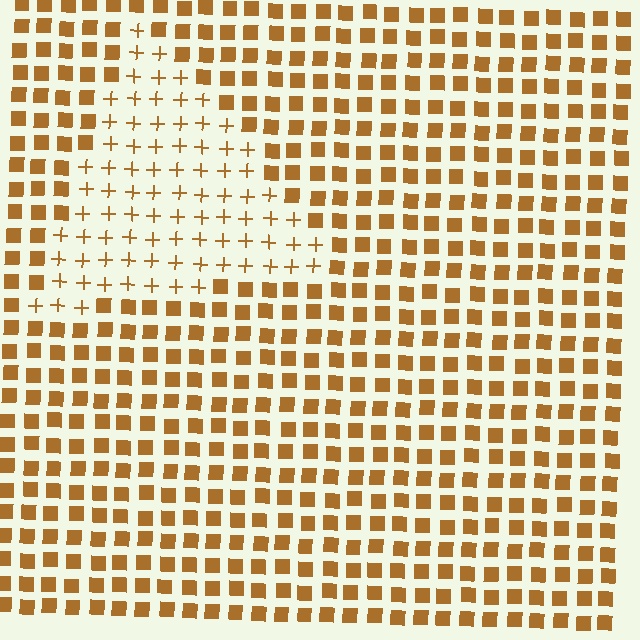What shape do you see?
I see a triangle.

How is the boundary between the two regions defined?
The boundary is defined by a change in element shape: plus signs inside vs. squares outside. All elements share the same color and spacing.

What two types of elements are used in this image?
The image uses plus signs inside the triangle region and squares outside it.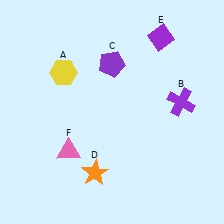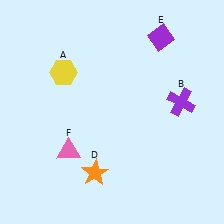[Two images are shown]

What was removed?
The purple pentagon (C) was removed in Image 2.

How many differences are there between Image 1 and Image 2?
There is 1 difference between the two images.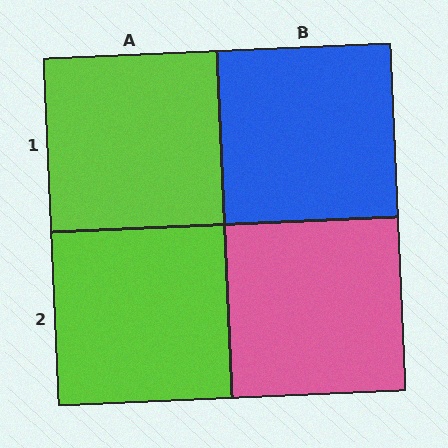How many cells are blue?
1 cell is blue.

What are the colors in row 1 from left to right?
Lime, blue.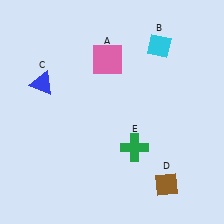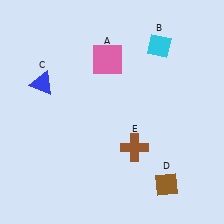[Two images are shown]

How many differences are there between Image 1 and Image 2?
There is 1 difference between the two images.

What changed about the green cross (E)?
In Image 1, E is green. In Image 2, it changed to brown.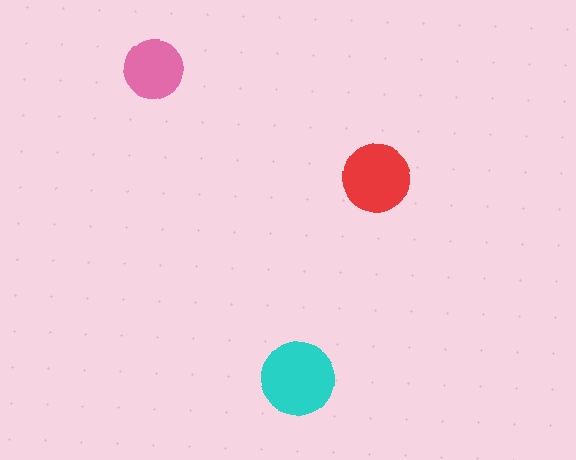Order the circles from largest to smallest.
the cyan one, the red one, the pink one.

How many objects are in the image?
There are 3 objects in the image.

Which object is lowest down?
The cyan circle is bottommost.